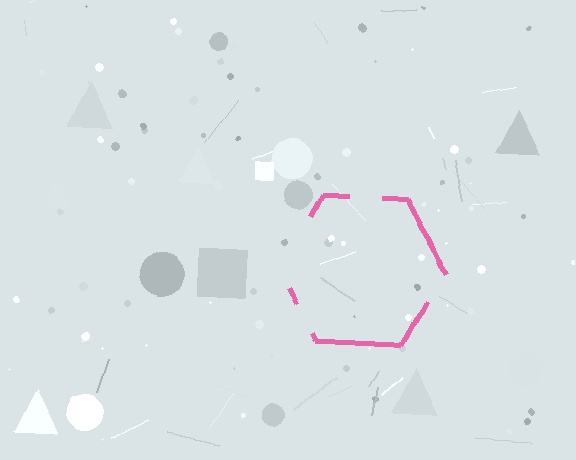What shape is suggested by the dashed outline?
The dashed outline suggests a hexagon.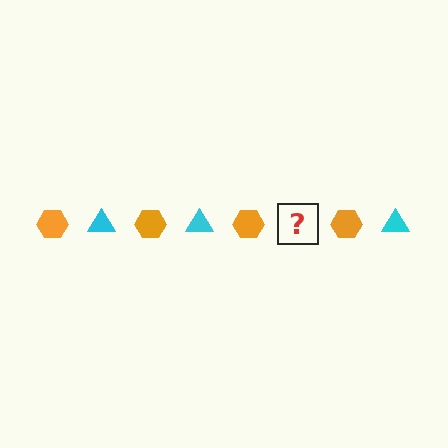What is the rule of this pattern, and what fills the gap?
The rule is that the pattern alternates between orange hexagon and cyan triangle. The gap should be filled with a cyan triangle.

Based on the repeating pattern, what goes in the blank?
The blank should be a cyan triangle.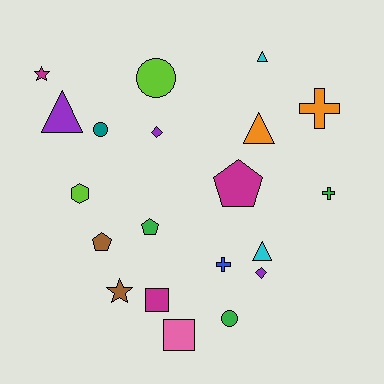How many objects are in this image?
There are 20 objects.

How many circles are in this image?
There are 3 circles.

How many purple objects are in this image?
There are 3 purple objects.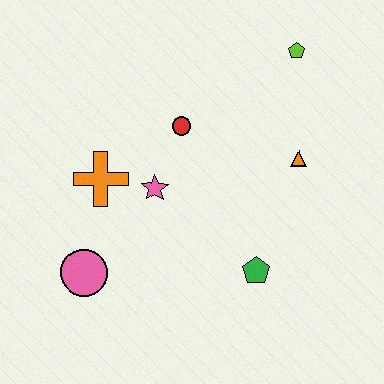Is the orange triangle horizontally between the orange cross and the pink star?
No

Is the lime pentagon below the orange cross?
No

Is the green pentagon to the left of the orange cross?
No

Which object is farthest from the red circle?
The pink circle is farthest from the red circle.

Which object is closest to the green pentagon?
The orange triangle is closest to the green pentagon.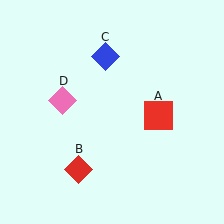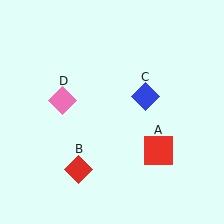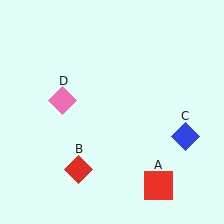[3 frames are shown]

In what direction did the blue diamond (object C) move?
The blue diamond (object C) moved down and to the right.